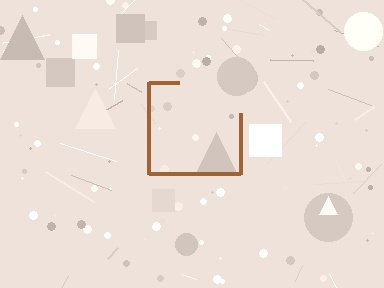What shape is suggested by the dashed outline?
The dashed outline suggests a square.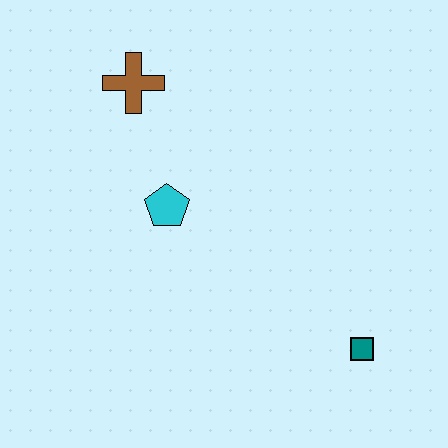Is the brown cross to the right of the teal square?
No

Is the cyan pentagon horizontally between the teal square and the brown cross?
Yes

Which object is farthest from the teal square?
The brown cross is farthest from the teal square.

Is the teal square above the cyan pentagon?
No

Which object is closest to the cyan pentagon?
The brown cross is closest to the cyan pentagon.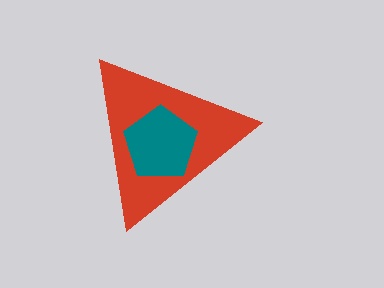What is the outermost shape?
The red triangle.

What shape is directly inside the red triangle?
The teal pentagon.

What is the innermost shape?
The teal pentagon.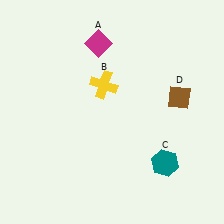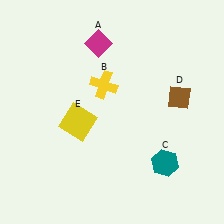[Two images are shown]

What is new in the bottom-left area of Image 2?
A yellow square (E) was added in the bottom-left area of Image 2.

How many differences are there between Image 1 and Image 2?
There is 1 difference between the two images.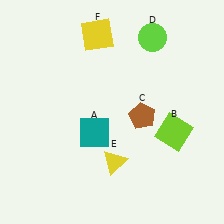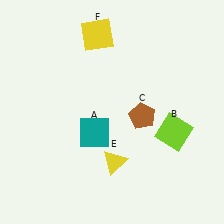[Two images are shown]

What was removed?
The lime circle (D) was removed in Image 2.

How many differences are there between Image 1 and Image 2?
There is 1 difference between the two images.